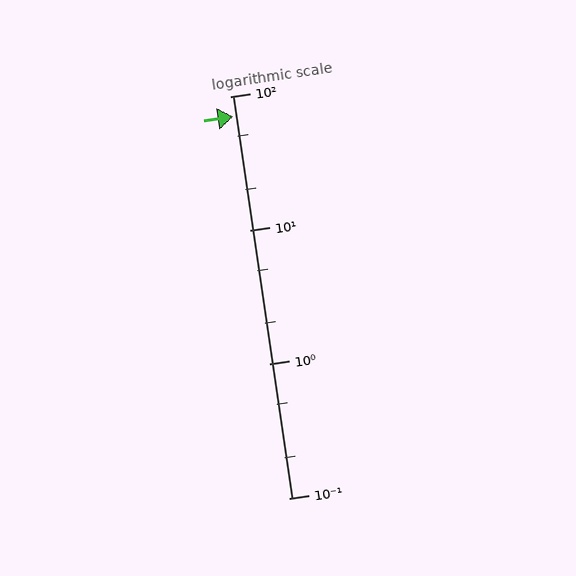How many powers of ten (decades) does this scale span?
The scale spans 3 decades, from 0.1 to 100.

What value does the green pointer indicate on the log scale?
The pointer indicates approximately 71.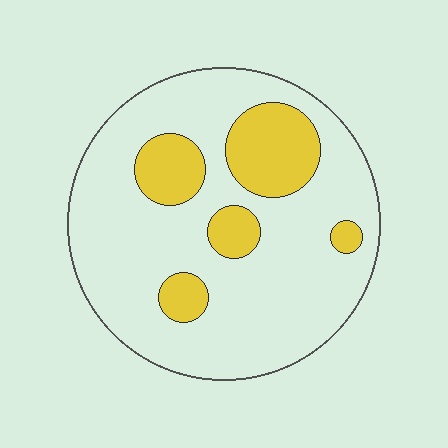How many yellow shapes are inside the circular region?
5.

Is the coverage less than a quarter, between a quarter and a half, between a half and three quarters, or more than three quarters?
Less than a quarter.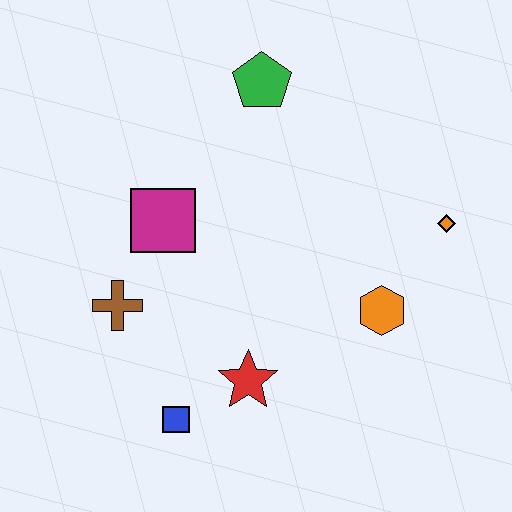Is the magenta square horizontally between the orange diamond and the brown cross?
Yes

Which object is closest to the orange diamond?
The orange hexagon is closest to the orange diamond.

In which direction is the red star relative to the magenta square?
The red star is below the magenta square.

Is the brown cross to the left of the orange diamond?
Yes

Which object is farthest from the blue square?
The green pentagon is farthest from the blue square.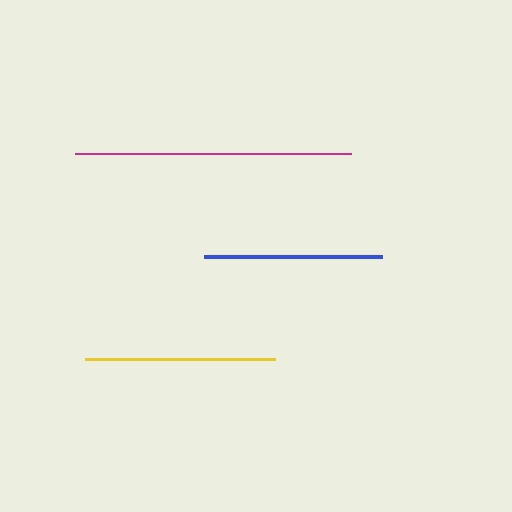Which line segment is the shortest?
The blue line is the shortest at approximately 178 pixels.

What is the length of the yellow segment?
The yellow segment is approximately 190 pixels long.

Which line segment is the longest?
The magenta line is the longest at approximately 276 pixels.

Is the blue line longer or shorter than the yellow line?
The yellow line is longer than the blue line.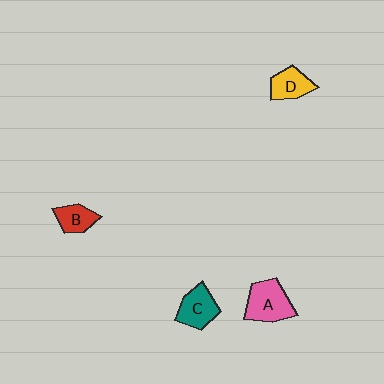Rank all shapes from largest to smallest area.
From largest to smallest: A (pink), C (teal), D (yellow), B (red).